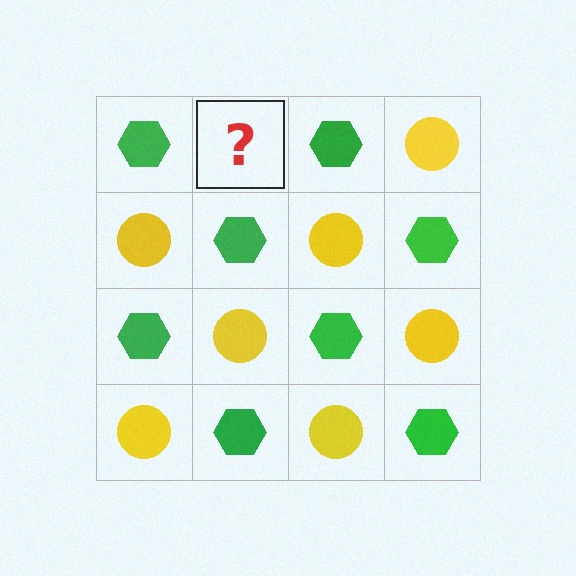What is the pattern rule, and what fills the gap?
The rule is that it alternates green hexagon and yellow circle in a checkerboard pattern. The gap should be filled with a yellow circle.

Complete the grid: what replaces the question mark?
The question mark should be replaced with a yellow circle.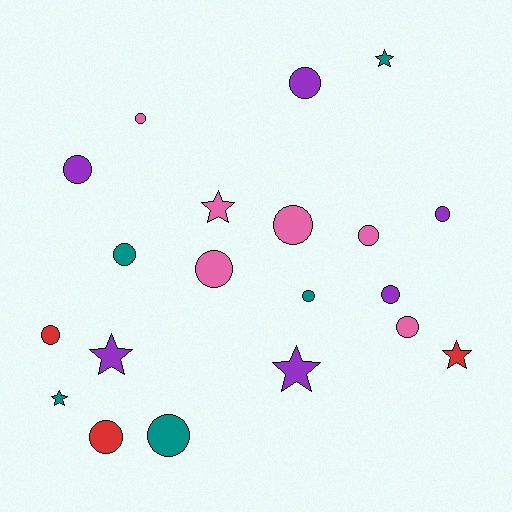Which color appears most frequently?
Purple, with 6 objects.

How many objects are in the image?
There are 20 objects.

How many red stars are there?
There is 1 red star.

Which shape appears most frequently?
Circle, with 14 objects.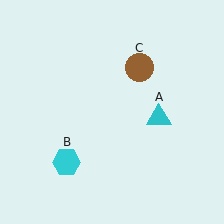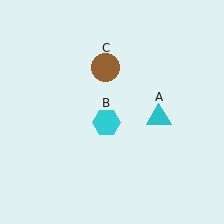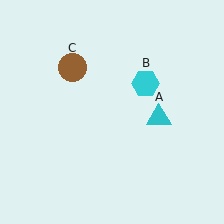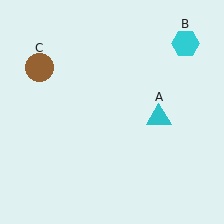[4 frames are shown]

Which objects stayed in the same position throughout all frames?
Cyan triangle (object A) remained stationary.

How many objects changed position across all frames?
2 objects changed position: cyan hexagon (object B), brown circle (object C).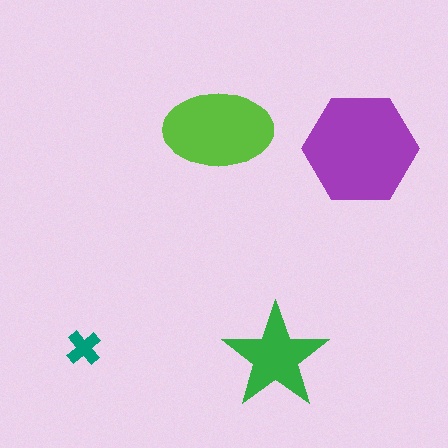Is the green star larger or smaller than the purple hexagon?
Smaller.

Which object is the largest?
The purple hexagon.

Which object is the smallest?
The teal cross.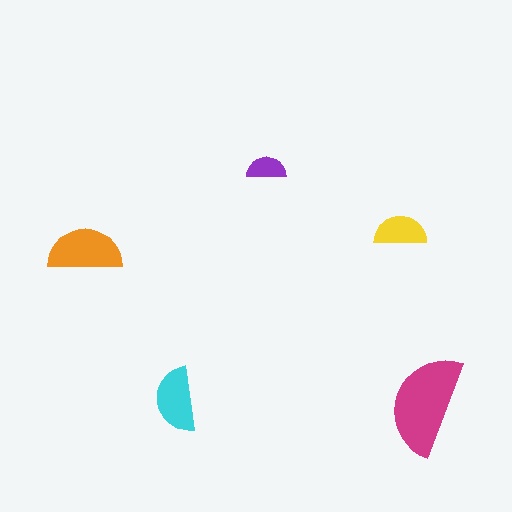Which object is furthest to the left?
The orange semicircle is leftmost.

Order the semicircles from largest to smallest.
the magenta one, the orange one, the cyan one, the yellow one, the purple one.